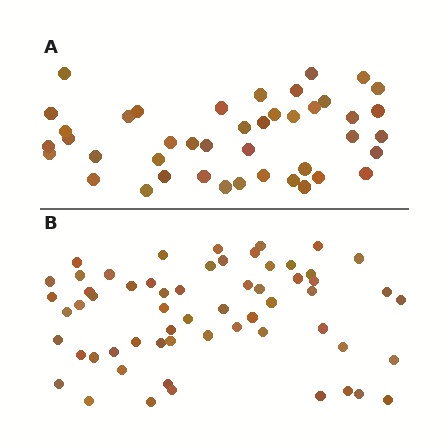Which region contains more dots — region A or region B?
Region B (the bottom region) has more dots.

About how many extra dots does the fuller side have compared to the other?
Region B has approximately 15 more dots than region A.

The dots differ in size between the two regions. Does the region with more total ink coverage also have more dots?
No. Region A has more total ink coverage because its dots are larger, but region B actually contains more individual dots. Total area can be misleading — the number of items is what matters here.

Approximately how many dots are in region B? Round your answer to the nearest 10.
About 60 dots.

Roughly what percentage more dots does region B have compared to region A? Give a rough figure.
About 40% more.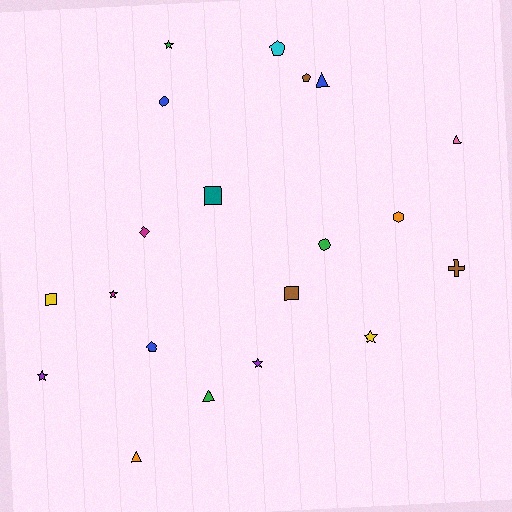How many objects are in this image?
There are 20 objects.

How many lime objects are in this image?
There are no lime objects.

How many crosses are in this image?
There is 1 cross.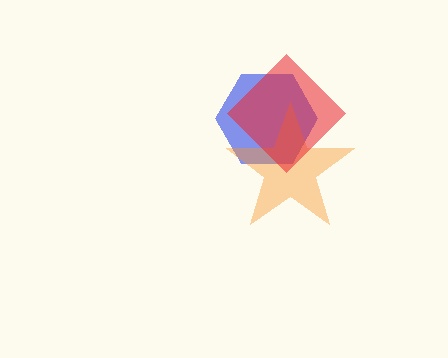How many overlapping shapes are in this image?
There are 3 overlapping shapes in the image.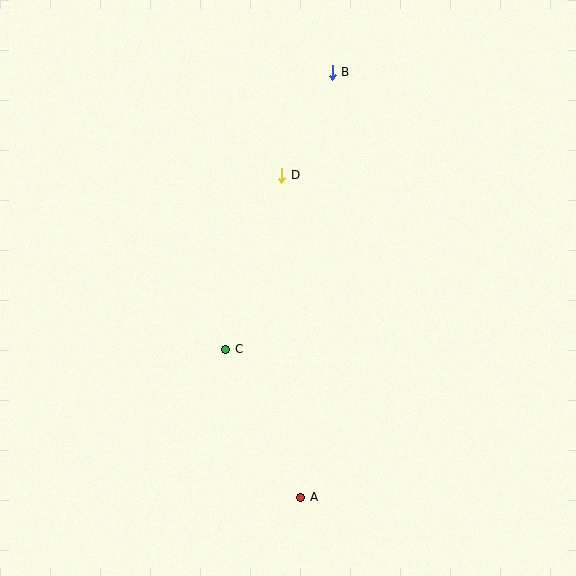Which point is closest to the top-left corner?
Point D is closest to the top-left corner.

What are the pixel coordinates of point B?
Point B is at (332, 72).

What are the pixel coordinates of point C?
Point C is at (226, 350).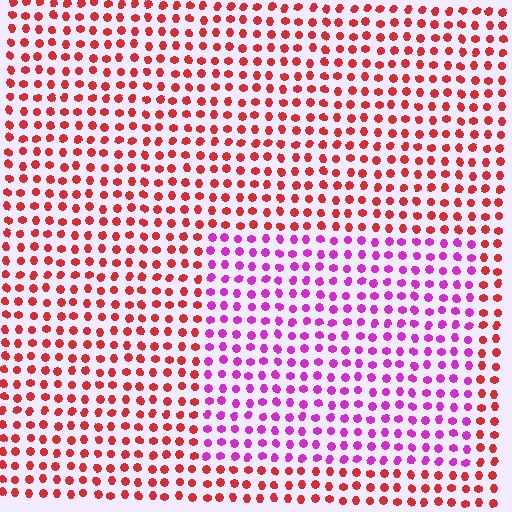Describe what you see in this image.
The image is filled with small red elements in a uniform arrangement. A rectangle-shaped region is visible where the elements are tinted to a slightly different hue, forming a subtle color boundary.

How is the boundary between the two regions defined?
The boundary is defined purely by a slight shift in hue (about 54 degrees). Spacing, size, and orientation are identical on both sides.